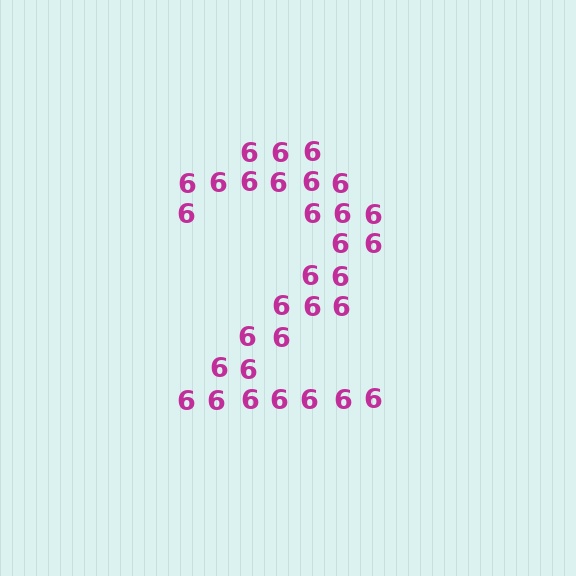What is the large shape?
The large shape is the digit 2.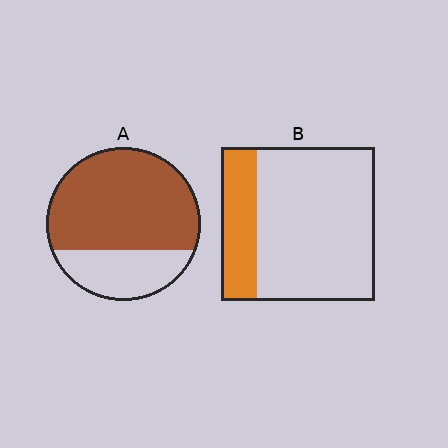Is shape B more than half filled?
No.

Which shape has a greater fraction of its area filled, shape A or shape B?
Shape A.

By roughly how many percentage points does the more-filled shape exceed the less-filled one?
By roughly 50 percentage points (A over B).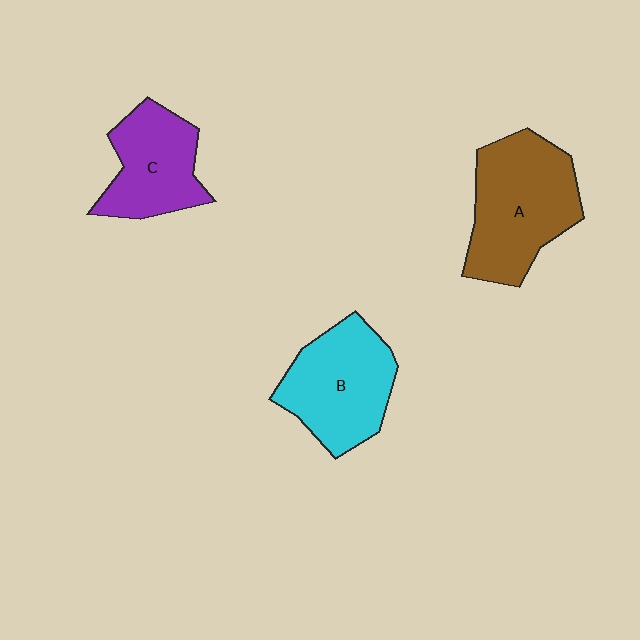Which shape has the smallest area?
Shape C (purple).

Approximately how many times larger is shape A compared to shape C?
Approximately 1.4 times.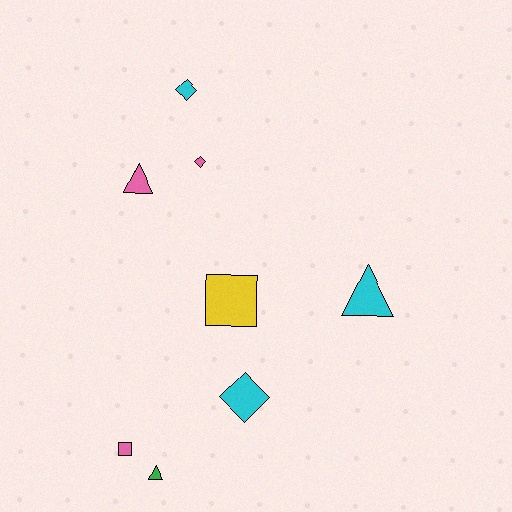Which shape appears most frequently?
Triangle, with 3 objects.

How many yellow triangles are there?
There are no yellow triangles.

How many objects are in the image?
There are 8 objects.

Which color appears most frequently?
Cyan, with 3 objects.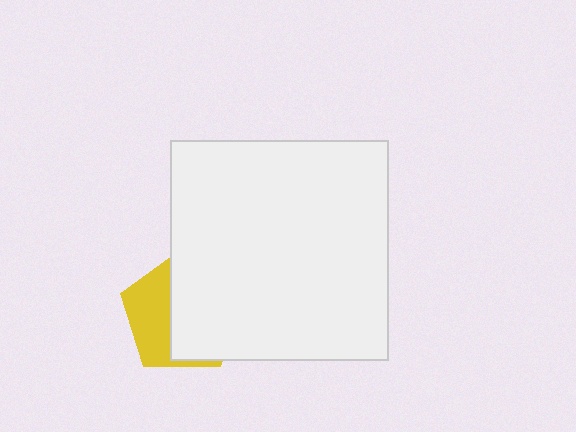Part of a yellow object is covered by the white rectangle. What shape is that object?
It is a pentagon.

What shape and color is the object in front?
The object in front is a white rectangle.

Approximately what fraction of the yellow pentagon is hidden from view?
Roughly 61% of the yellow pentagon is hidden behind the white rectangle.